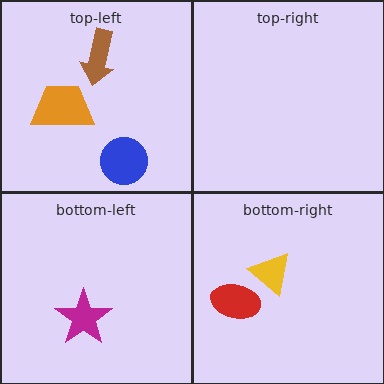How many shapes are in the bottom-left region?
1.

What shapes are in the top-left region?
The brown arrow, the blue circle, the orange trapezoid.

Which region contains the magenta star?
The bottom-left region.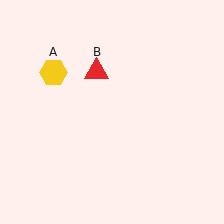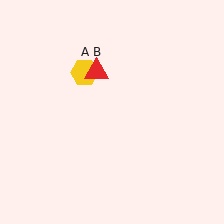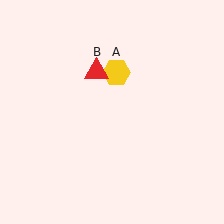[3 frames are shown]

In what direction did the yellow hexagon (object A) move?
The yellow hexagon (object A) moved right.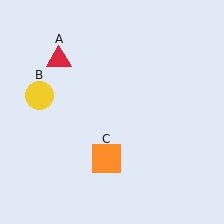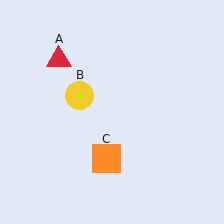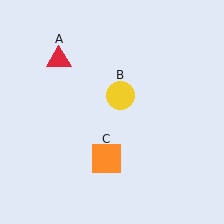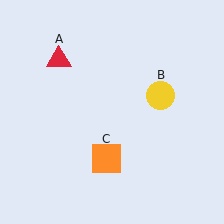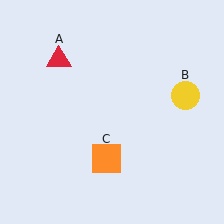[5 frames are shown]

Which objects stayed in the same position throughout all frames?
Red triangle (object A) and orange square (object C) remained stationary.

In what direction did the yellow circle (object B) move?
The yellow circle (object B) moved right.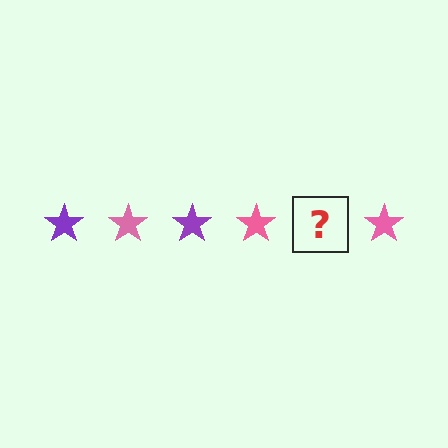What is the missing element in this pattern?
The missing element is a purple star.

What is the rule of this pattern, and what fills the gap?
The rule is that the pattern cycles through purple, pink stars. The gap should be filled with a purple star.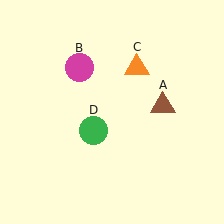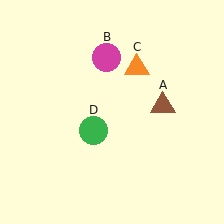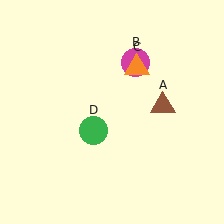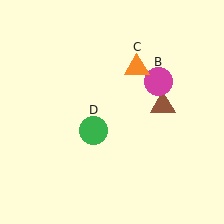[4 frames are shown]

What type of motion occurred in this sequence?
The magenta circle (object B) rotated clockwise around the center of the scene.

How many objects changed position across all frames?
1 object changed position: magenta circle (object B).